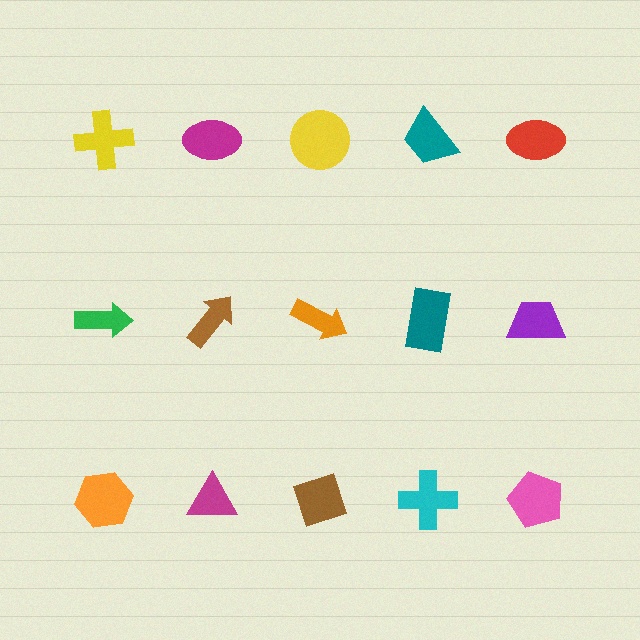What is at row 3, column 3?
A brown diamond.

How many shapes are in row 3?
5 shapes.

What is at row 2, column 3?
An orange arrow.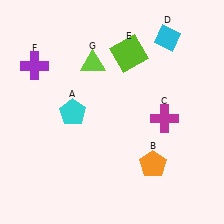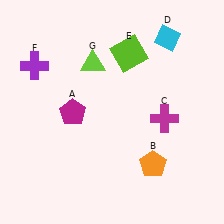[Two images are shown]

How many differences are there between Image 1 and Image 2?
There is 1 difference between the two images.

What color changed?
The pentagon (A) changed from cyan in Image 1 to magenta in Image 2.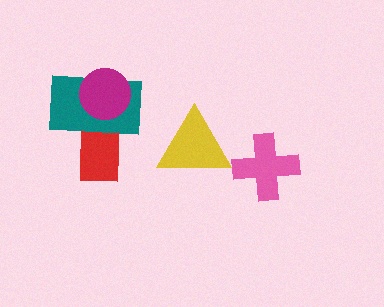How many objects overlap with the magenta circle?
1 object overlaps with the magenta circle.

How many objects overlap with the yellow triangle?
0 objects overlap with the yellow triangle.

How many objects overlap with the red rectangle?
1 object overlaps with the red rectangle.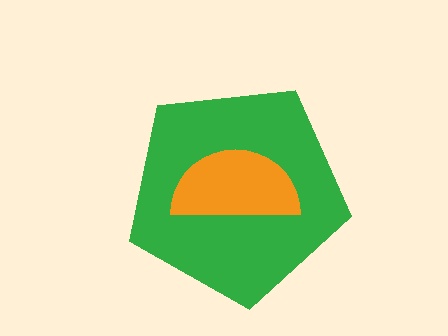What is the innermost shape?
The orange semicircle.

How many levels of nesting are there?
2.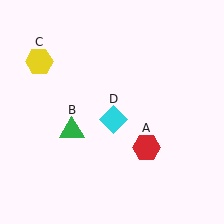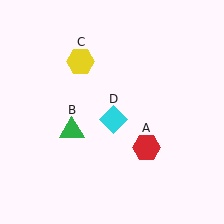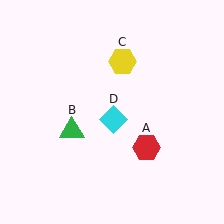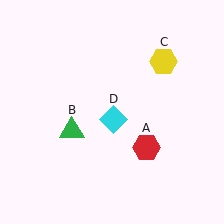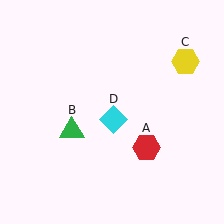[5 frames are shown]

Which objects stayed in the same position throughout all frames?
Red hexagon (object A) and green triangle (object B) and cyan diamond (object D) remained stationary.